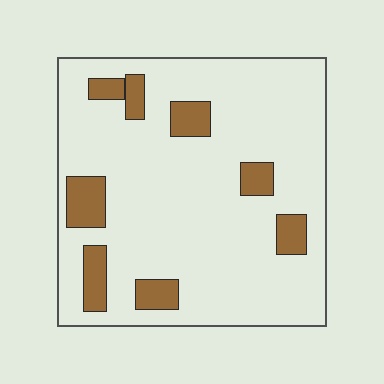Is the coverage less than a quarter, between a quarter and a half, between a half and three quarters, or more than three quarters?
Less than a quarter.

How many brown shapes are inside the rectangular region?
8.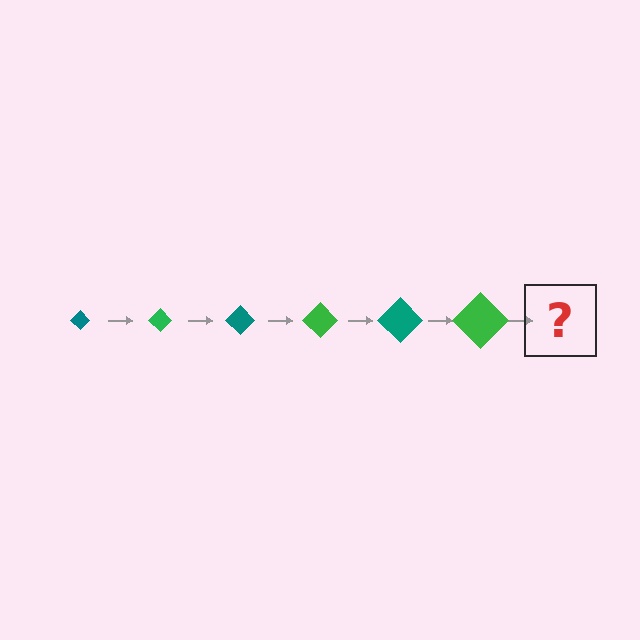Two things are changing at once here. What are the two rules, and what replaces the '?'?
The two rules are that the diamond grows larger each step and the color cycles through teal and green. The '?' should be a teal diamond, larger than the previous one.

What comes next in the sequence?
The next element should be a teal diamond, larger than the previous one.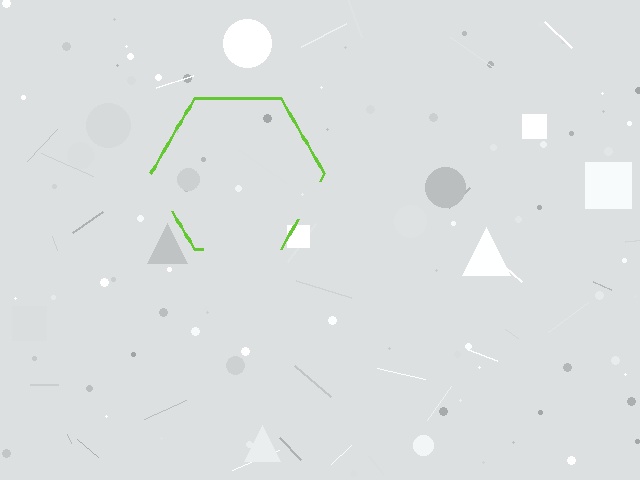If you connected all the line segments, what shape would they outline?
They would outline a hexagon.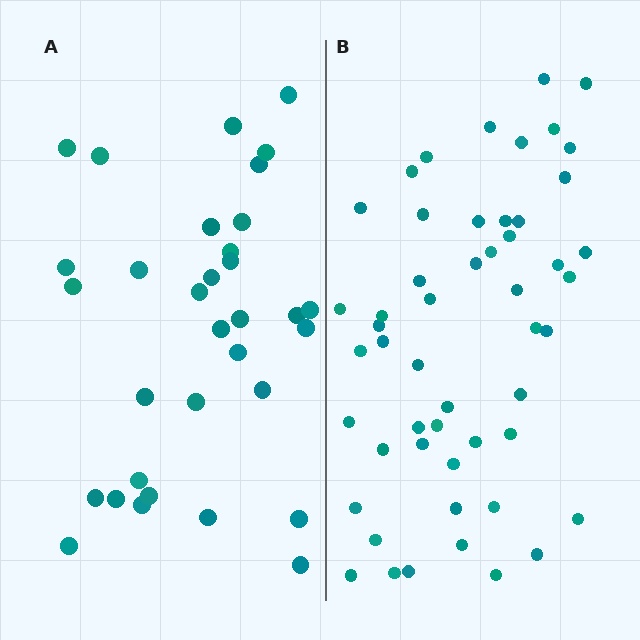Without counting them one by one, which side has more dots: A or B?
Region B (the right region) has more dots.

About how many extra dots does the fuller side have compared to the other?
Region B has approximately 20 more dots than region A.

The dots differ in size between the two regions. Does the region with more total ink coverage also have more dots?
No. Region A has more total ink coverage because its dots are larger, but region B actually contains more individual dots. Total area can be misleading — the number of items is what matters here.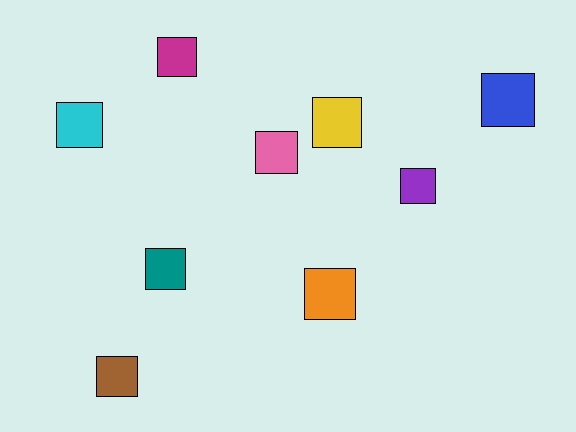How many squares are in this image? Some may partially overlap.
There are 9 squares.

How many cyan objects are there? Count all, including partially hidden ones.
There is 1 cyan object.